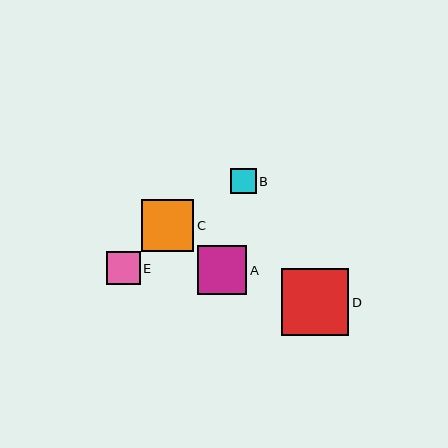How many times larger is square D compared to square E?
Square D is approximately 2.0 times the size of square E.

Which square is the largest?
Square D is the largest with a size of approximately 67 pixels.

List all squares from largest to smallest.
From largest to smallest: D, C, A, E, B.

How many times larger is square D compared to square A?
Square D is approximately 1.4 times the size of square A.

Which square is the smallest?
Square B is the smallest with a size of approximately 26 pixels.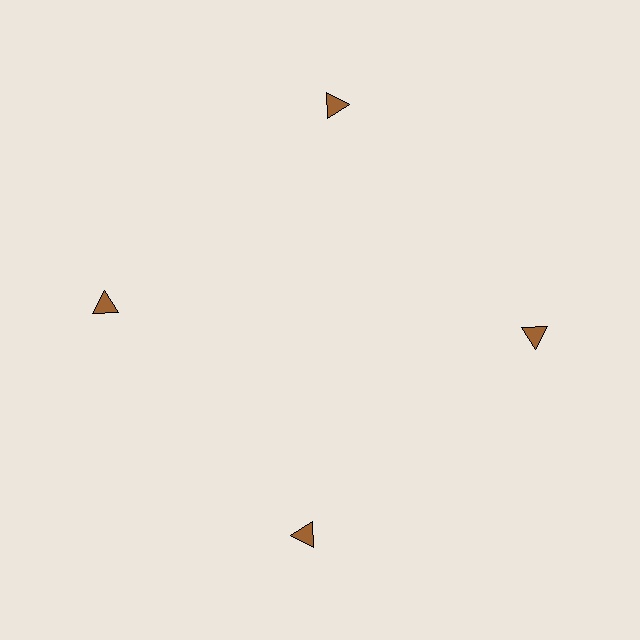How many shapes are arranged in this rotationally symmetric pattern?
There are 4 shapes, arranged in 4 groups of 1.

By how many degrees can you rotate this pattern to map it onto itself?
The pattern maps onto itself every 90 degrees of rotation.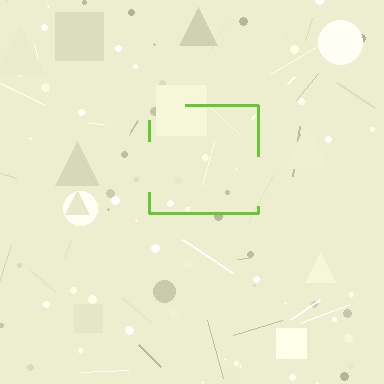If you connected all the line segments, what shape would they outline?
They would outline a square.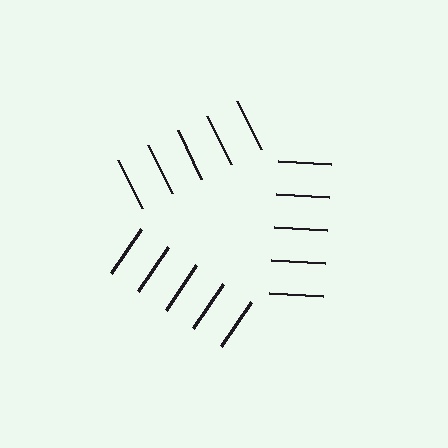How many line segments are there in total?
15 — 5 along each of the 3 edges.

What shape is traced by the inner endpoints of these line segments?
An illusory triangle — the line segments terminate on its edges but no continuous stroke is drawn.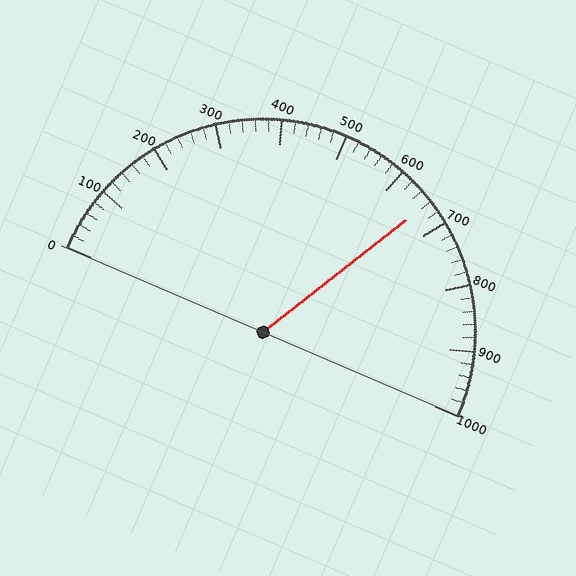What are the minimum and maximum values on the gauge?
The gauge ranges from 0 to 1000.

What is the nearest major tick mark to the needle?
The nearest major tick mark is 700.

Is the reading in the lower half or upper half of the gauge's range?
The reading is in the upper half of the range (0 to 1000).